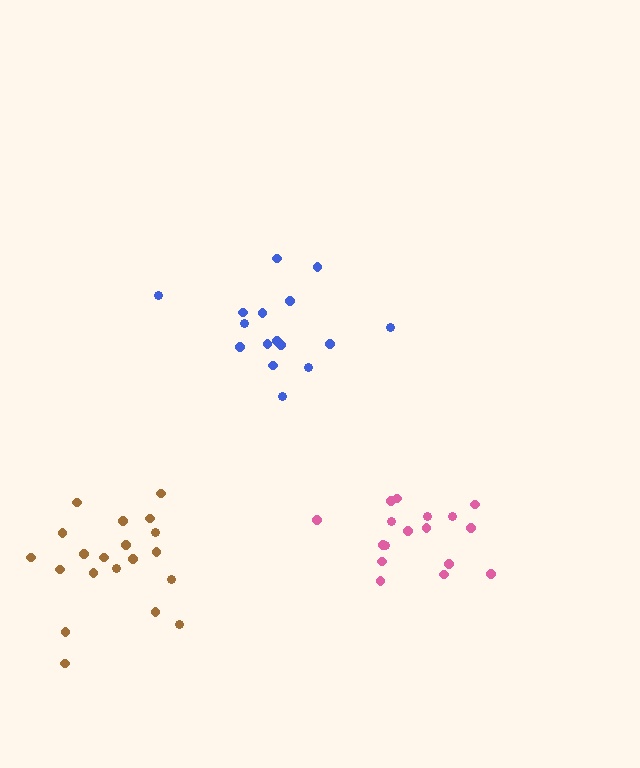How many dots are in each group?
Group 1: 17 dots, Group 2: 20 dots, Group 3: 16 dots (53 total).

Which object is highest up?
The blue cluster is topmost.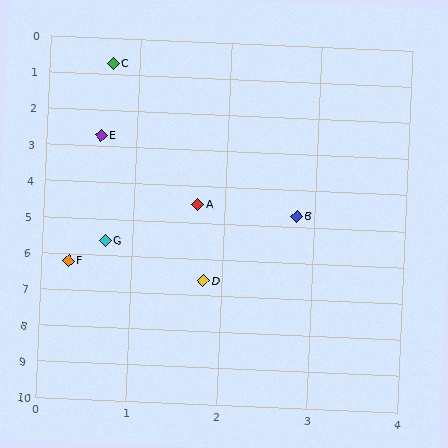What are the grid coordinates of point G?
Point G is at approximately (0.7, 5.6).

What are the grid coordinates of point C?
Point C is at approximately (0.7, 0.7).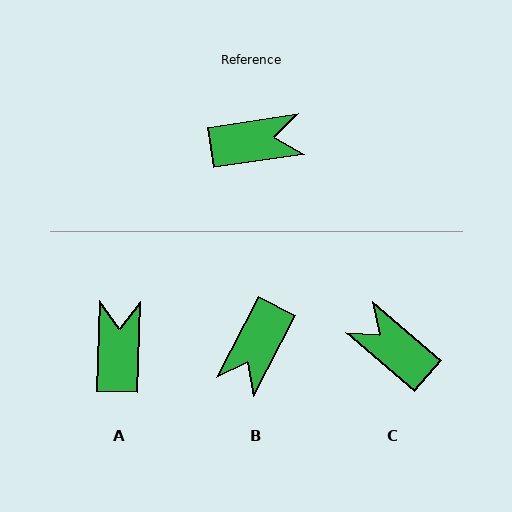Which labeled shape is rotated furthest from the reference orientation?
C, about 131 degrees away.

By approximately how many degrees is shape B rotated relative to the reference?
Approximately 126 degrees clockwise.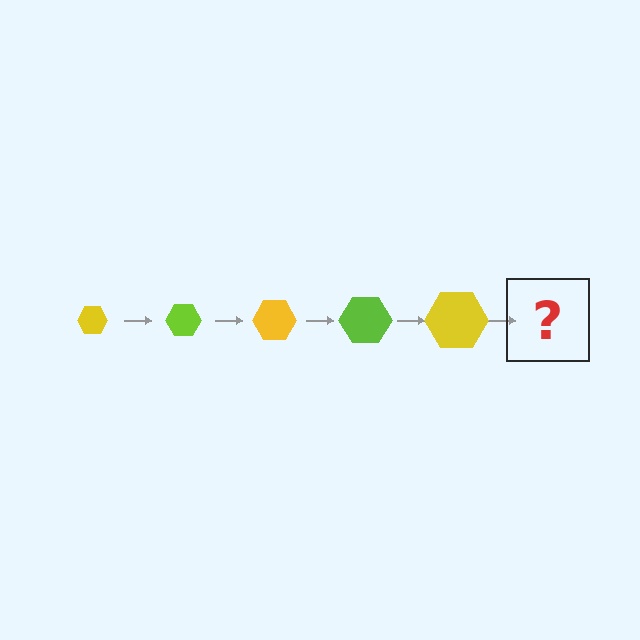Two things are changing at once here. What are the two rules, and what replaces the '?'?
The two rules are that the hexagon grows larger each step and the color cycles through yellow and lime. The '?' should be a lime hexagon, larger than the previous one.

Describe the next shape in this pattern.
It should be a lime hexagon, larger than the previous one.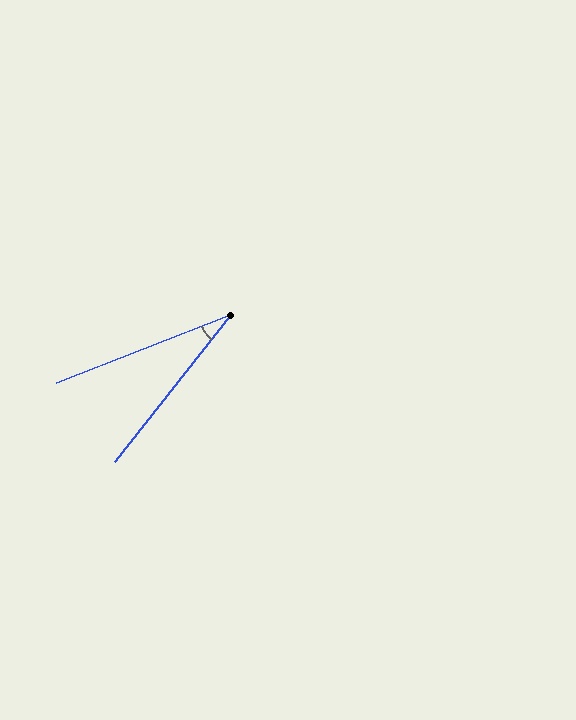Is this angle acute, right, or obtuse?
It is acute.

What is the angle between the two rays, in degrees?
Approximately 30 degrees.